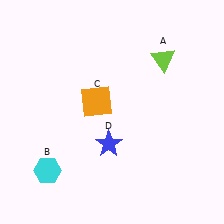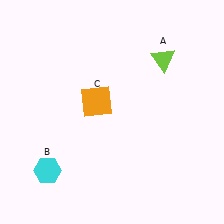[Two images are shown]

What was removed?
The blue star (D) was removed in Image 2.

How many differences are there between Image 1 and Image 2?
There is 1 difference between the two images.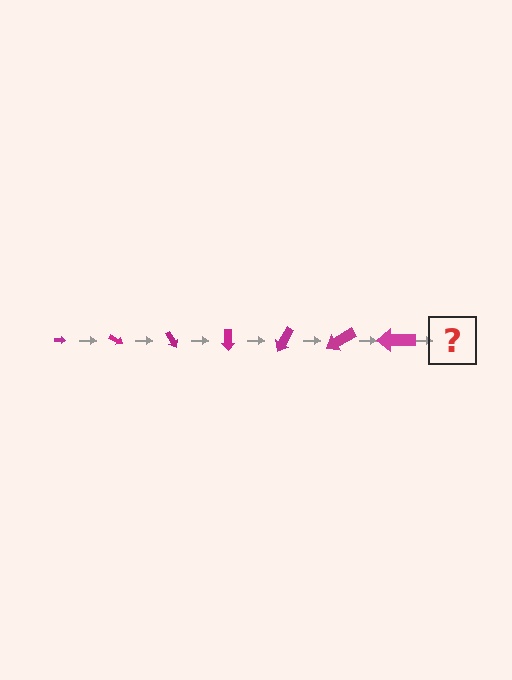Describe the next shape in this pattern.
It should be an arrow, larger than the previous one and rotated 210 degrees from the start.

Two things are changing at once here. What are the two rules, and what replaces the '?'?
The two rules are that the arrow grows larger each step and it rotates 30 degrees each step. The '?' should be an arrow, larger than the previous one and rotated 210 degrees from the start.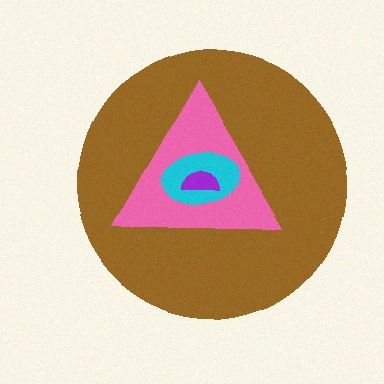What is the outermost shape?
The brown circle.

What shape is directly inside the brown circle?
The pink triangle.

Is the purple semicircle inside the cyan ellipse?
Yes.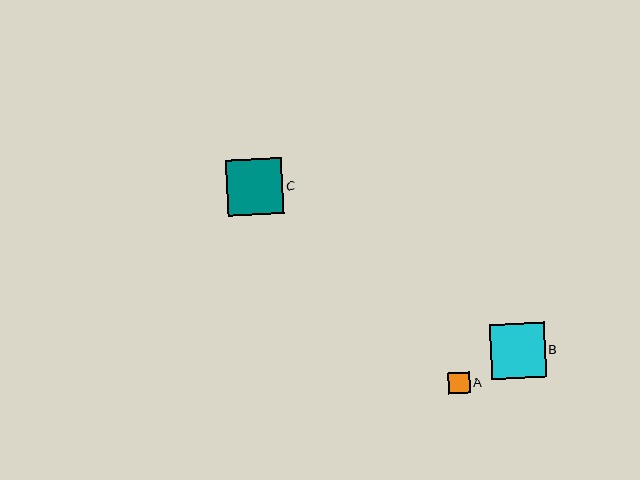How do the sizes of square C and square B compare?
Square C and square B are approximately the same size.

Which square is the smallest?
Square A is the smallest with a size of approximately 21 pixels.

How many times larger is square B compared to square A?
Square B is approximately 2.5 times the size of square A.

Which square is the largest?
Square C is the largest with a size of approximately 56 pixels.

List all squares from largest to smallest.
From largest to smallest: C, B, A.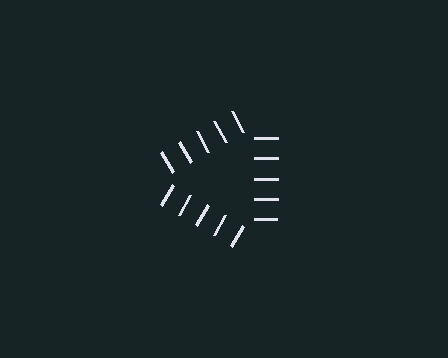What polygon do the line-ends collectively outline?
An illusory triangle — the line segments terminate on its edges but no continuous stroke is drawn.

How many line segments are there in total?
15 — 5 along each of the 3 edges.